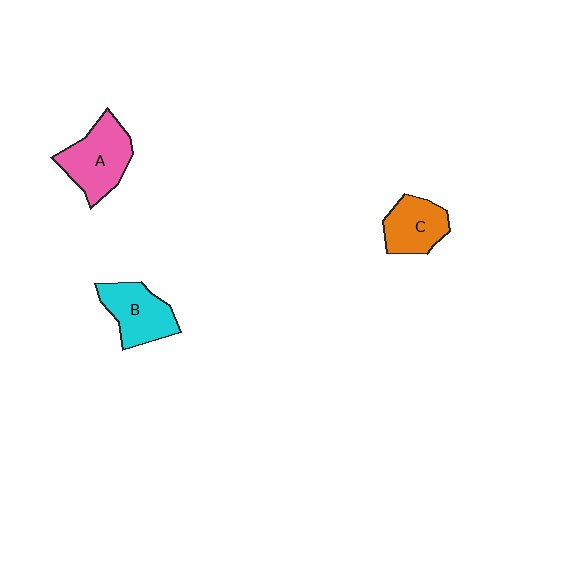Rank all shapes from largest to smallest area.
From largest to smallest: A (pink), B (cyan), C (orange).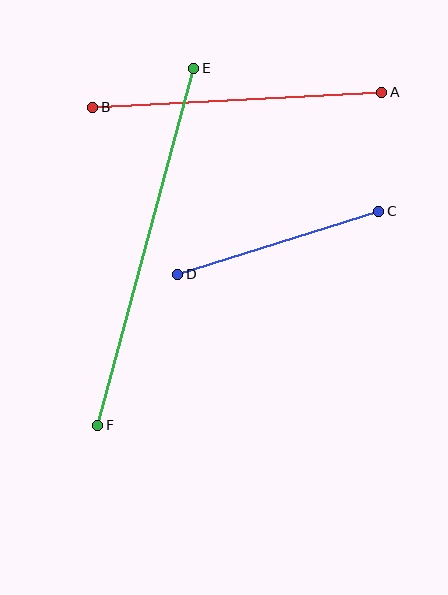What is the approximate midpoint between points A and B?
The midpoint is at approximately (237, 100) pixels.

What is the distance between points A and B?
The distance is approximately 289 pixels.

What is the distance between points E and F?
The distance is approximately 370 pixels.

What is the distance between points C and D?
The distance is approximately 211 pixels.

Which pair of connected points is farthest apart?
Points E and F are farthest apart.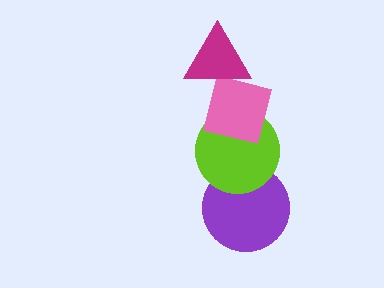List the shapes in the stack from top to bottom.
From top to bottom: the magenta triangle, the pink square, the lime circle, the purple circle.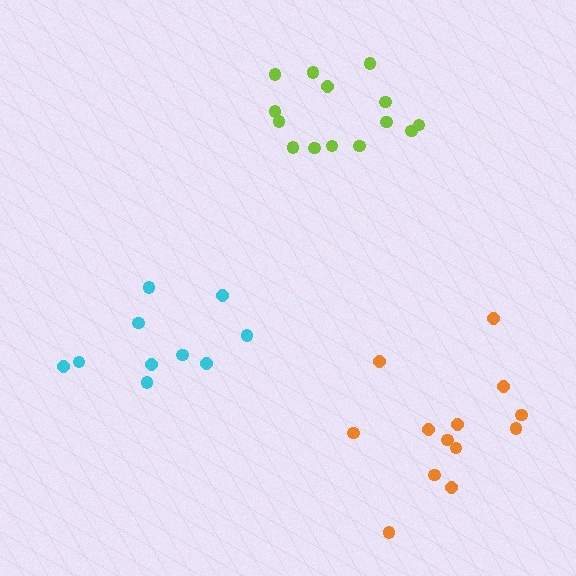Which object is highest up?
The lime cluster is topmost.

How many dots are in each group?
Group 1: 13 dots, Group 2: 10 dots, Group 3: 14 dots (37 total).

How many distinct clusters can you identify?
There are 3 distinct clusters.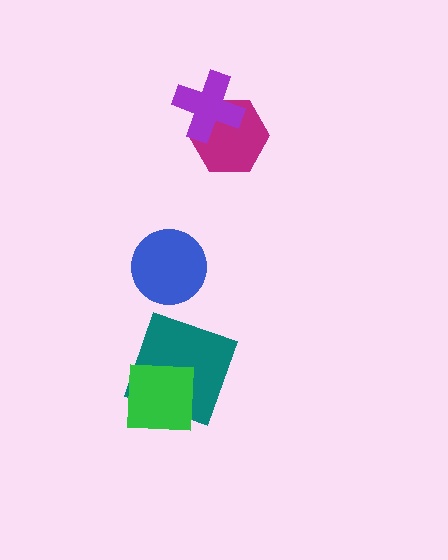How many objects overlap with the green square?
1 object overlaps with the green square.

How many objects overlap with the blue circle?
0 objects overlap with the blue circle.